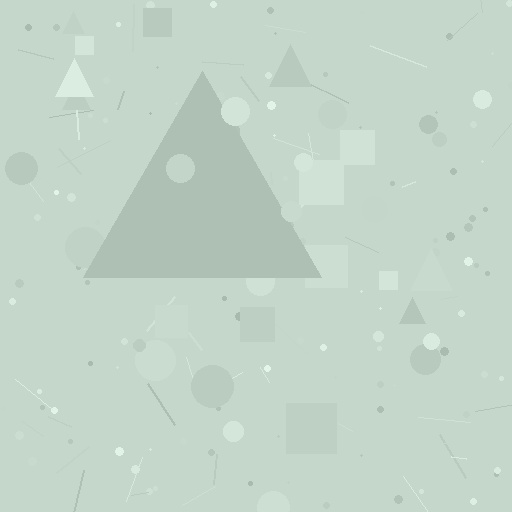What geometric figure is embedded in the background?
A triangle is embedded in the background.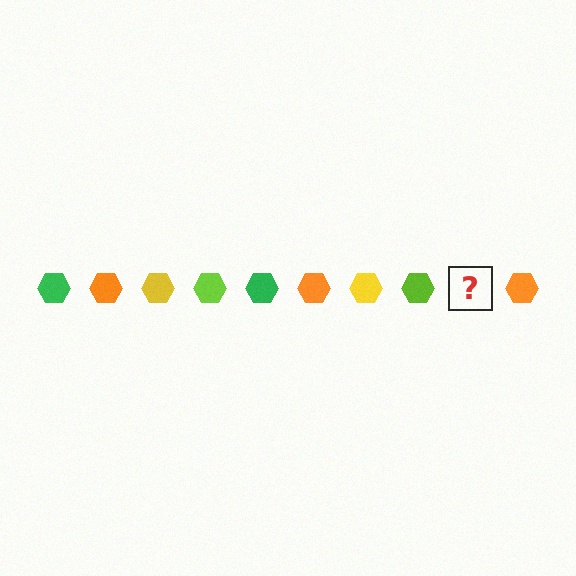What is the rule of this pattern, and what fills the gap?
The rule is that the pattern cycles through green, orange, yellow, lime hexagons. The gap should be filled with a green hexagon.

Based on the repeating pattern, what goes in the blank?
The blank should be a green hexagon.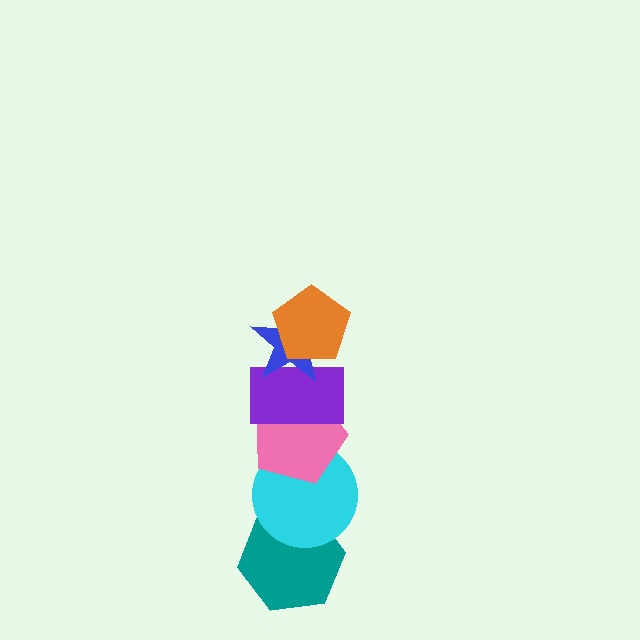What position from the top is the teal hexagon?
The teal hexagon is 6th from the top.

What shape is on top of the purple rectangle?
The blue star is on top of the purple rectangle.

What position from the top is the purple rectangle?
The purple rectangle is 3rd from the top.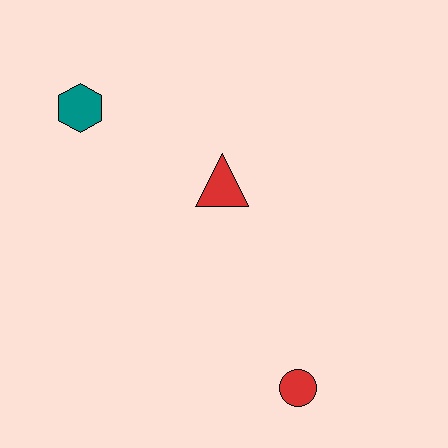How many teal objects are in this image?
There is 1 teal object.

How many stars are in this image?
There are no stars.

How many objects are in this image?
There are 3 objects.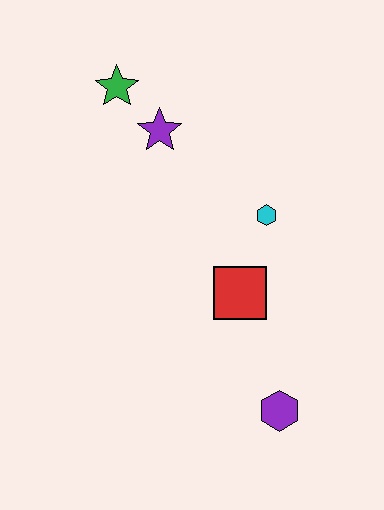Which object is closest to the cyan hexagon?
The red square is closest to the cyan hexagon.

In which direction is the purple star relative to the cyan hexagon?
The purple star is to the left of the cyan hexagon.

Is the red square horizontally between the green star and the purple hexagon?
Yes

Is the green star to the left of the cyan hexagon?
Yes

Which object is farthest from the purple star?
The purple hexagon is farthest from the purple star.